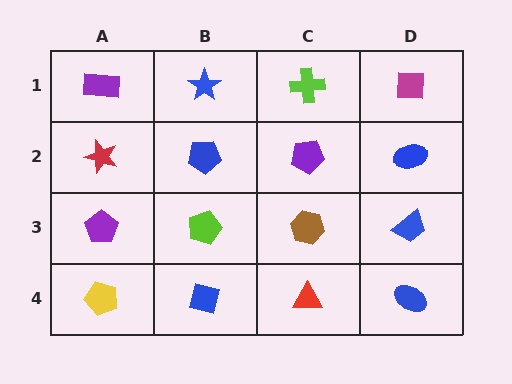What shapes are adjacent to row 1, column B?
A blue pentagon (row 2, column B), a purple rectangle (row 1, column A), a lime cross (row 1, column C).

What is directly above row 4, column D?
A blue trapezoid.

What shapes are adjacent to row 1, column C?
A purple pentagon (row 2, column C), a blue star (row 1, column B), a magenta square (row 1, column D).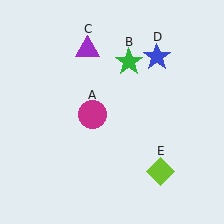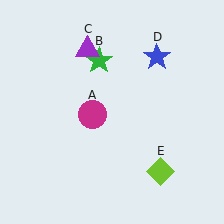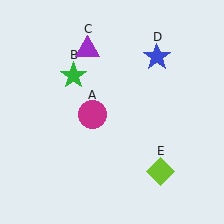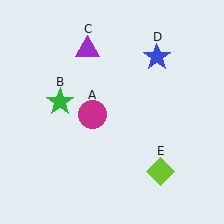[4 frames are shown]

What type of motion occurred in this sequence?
The green star (object B) rotated counterclockwise around the center of the scene.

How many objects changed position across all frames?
1 object changed position: green star (object B).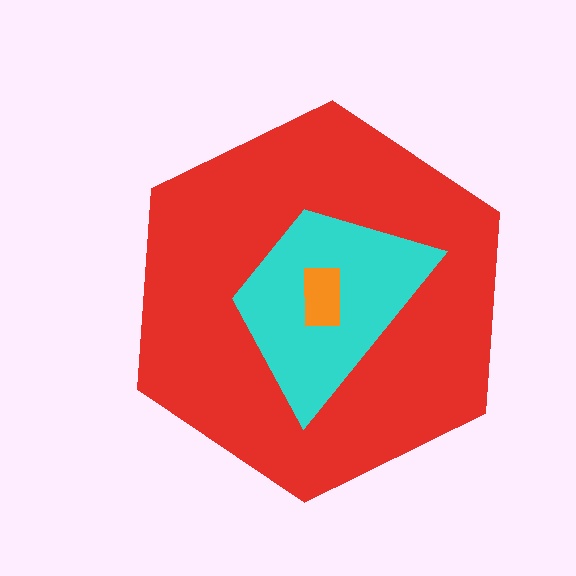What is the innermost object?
The orange rectangle.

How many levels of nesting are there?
3.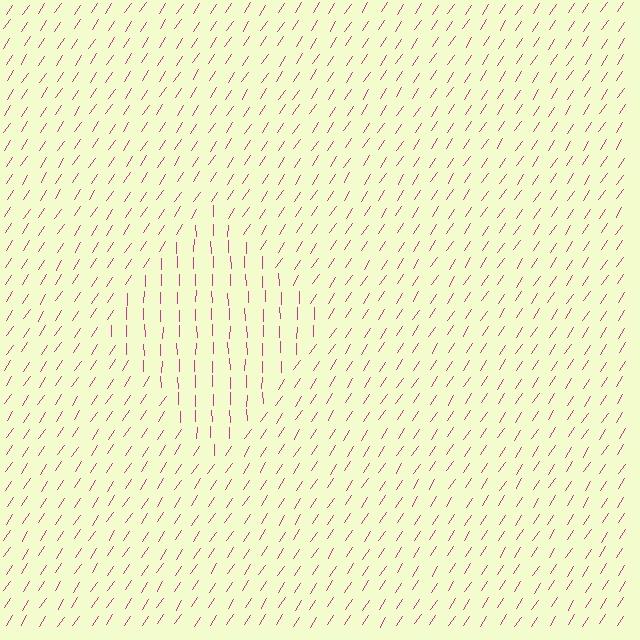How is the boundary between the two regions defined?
The boundary is defined purely by a change in line orientation (approximately 34 degrees difference). All lines are the same color and thickness.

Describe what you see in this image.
The image is filled with small magenta line segments. A diamond region in the image has lines oriented differently from the surrounding lines, creating a visible texture boundary.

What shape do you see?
I see a diamond.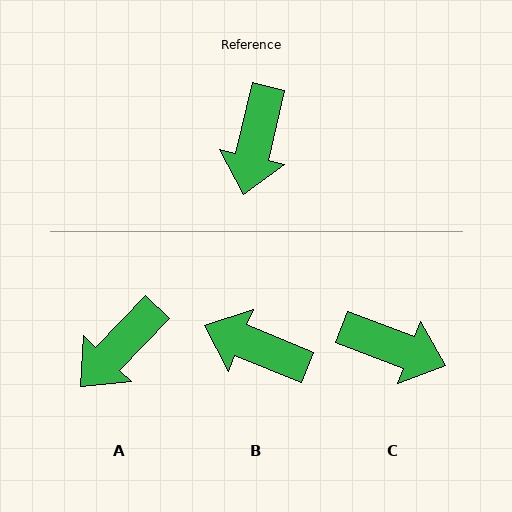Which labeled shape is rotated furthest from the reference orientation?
B, about 99 degrees away.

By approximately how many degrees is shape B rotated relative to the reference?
Approximately 99 degrees clockwise.